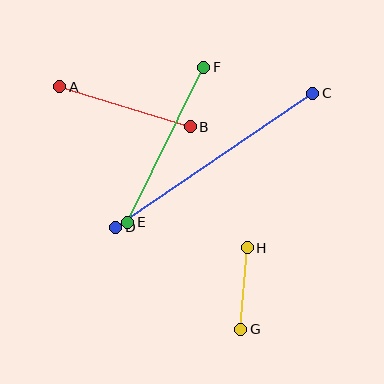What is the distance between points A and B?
The distance is approximately 136 pixels.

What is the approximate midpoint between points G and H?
The midpoint is at approximately (244, 289) pixels.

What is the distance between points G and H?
The distance is approximately 81 pixels.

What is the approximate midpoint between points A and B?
The midpoint is at approximately (125, 107) pixels.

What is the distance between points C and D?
The distance is approximately 239 pixels.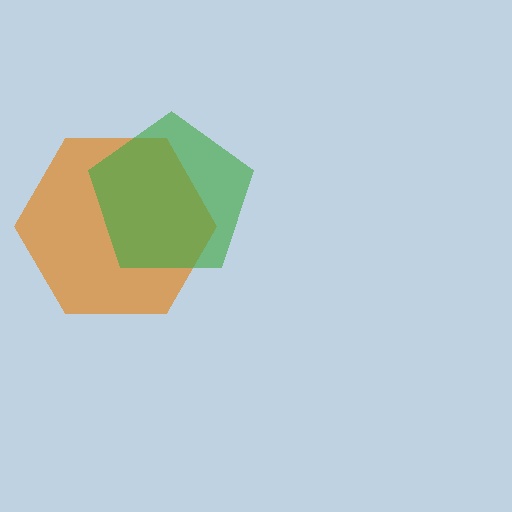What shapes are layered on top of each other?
The layered shapes are: an orange hexagon, a green pentagon.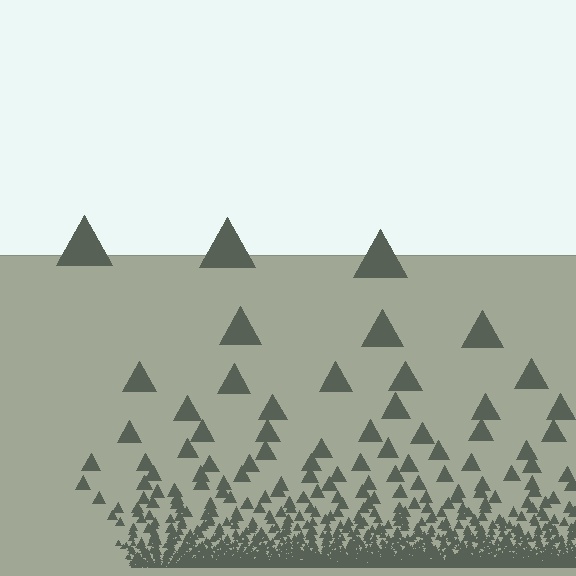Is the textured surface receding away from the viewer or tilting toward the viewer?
The surface appears to tilt toward the viewer. Texture elements get larger and sparser toward the top.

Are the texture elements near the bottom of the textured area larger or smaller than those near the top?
Smaller. The gradient is inverted — elements near the bottom are smaller and denser.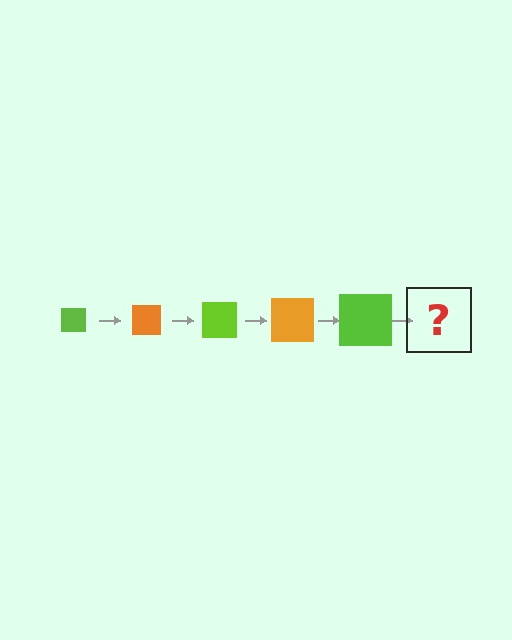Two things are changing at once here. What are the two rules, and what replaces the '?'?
The two rules are that the square grows larger each step and the color cycles through lime and orange. The '?' should be an orange square, larger than the previous one.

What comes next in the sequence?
The next element should be an orange square, larger than the previous one.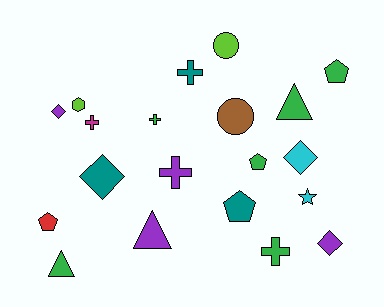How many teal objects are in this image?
There are 3 teal objects.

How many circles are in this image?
There are 2 circles.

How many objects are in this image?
There are 20 objects.